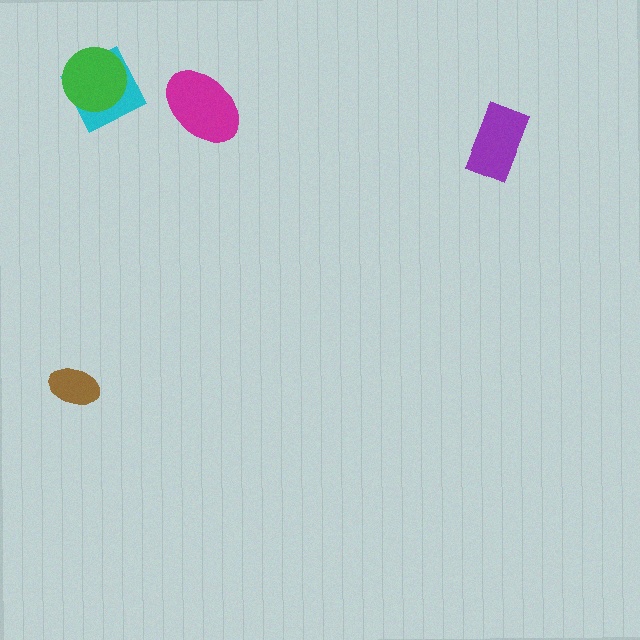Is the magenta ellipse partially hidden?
No, no other shape covers it.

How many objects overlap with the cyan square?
1 object overlaps with the cyan square.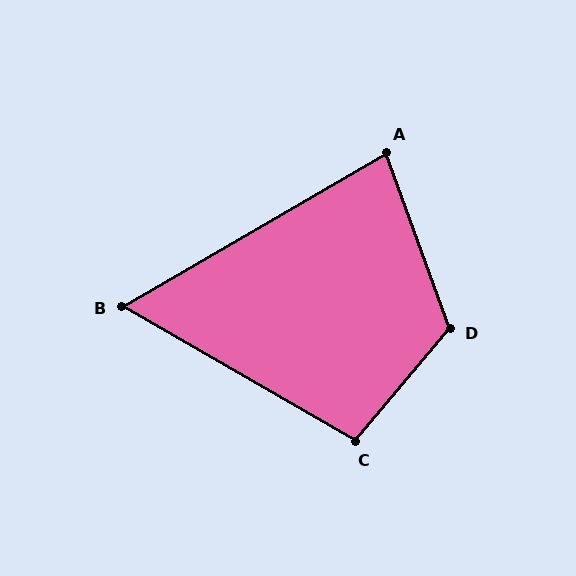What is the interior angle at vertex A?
Approximately 80 degrees (acute).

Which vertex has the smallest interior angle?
B, at approximately 60 degrees.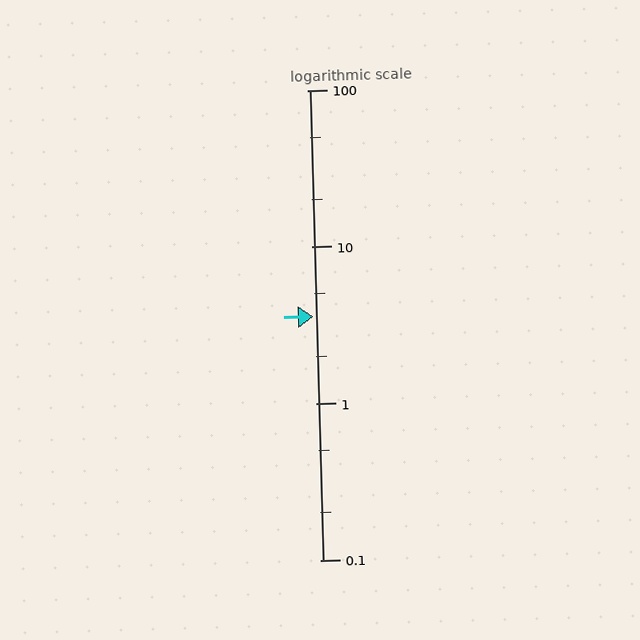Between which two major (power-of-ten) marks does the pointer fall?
The pointer is between 1 and 10.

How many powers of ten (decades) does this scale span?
The scale spans 3 decades, from 0.1 to 100.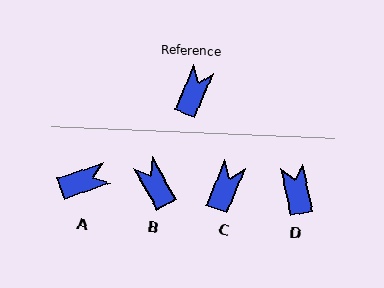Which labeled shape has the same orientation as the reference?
C.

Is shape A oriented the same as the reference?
No, it is off by about 49 degrees.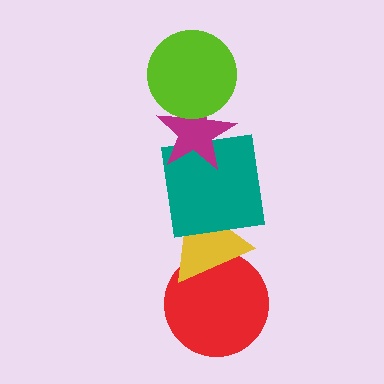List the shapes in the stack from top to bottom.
From top to bottom: the lime circle, the magenta star, the teal square, the yellow triangle, the red circle.